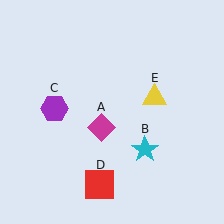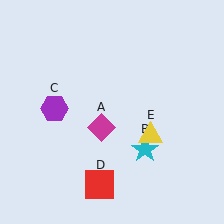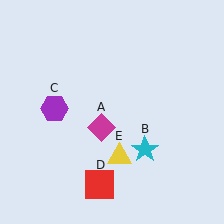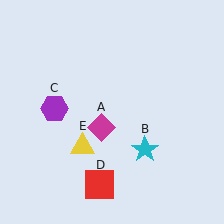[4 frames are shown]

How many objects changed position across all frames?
1 object changed position: yellow triangle (object E).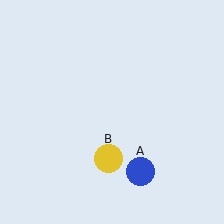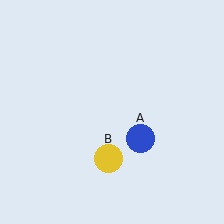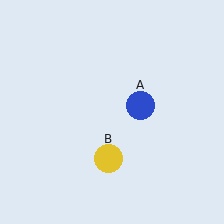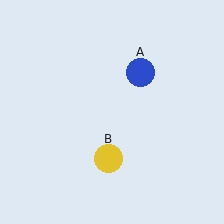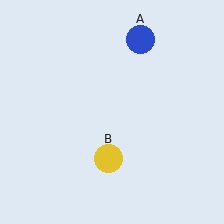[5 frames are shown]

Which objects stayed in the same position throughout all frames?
Yellow circle (object B) remained stationary.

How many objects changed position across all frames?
1 object changed position: blue circle (object A).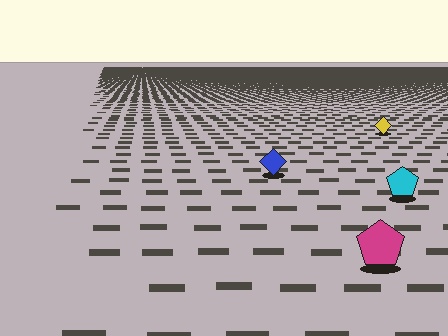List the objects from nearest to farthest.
From nearest to farthest: the magenta pentagon, the cyan pentagon, the blue diamond, the yellow diamond.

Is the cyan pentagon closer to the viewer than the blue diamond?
Yes. The cyan pentagon is closer — you can tell from the texture gradient: the ground texture is coarser near it.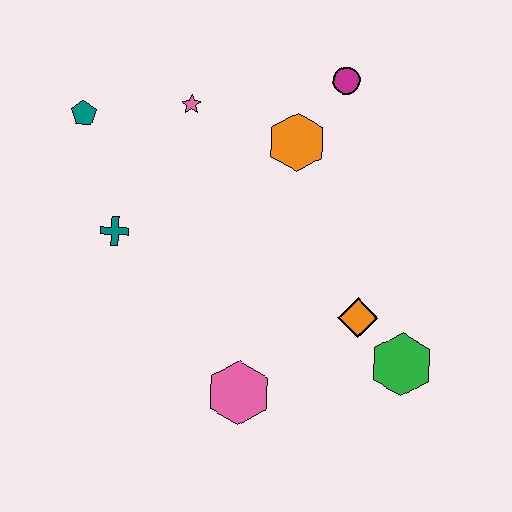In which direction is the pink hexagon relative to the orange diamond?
The pink hexagon is to the left of the orange diamond.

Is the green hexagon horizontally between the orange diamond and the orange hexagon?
No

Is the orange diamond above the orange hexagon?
No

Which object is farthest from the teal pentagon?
The green hexagon is farthest from the teal pentagon.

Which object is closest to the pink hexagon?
The orange diamond is closest to the pink hexagon.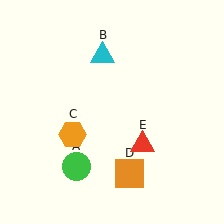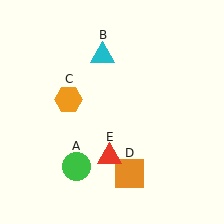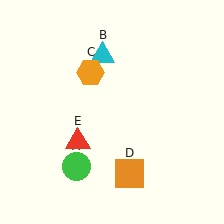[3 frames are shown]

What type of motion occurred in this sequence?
The orange hexagon (object C), red triangle (object E) rotated clockwise around the center of the scene.